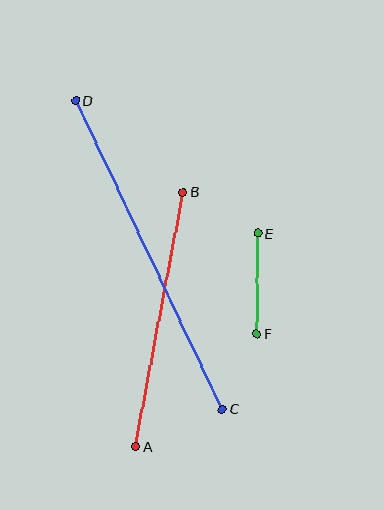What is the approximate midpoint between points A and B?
The midpoint is at approximately (159, 319) pixels.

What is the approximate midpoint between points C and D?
The midpoint is at approximately (149, 255) pixels.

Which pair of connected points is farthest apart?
Points C and D are farthest apart.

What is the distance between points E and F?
The distance is approximately 100 pixels.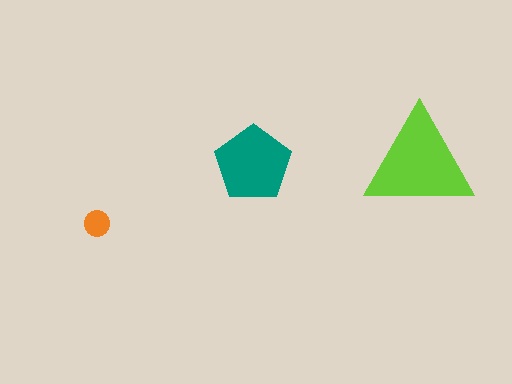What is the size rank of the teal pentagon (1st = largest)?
2nd.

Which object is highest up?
The lime triangle is topmost.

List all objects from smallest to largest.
The orange circle, the teal pentagon, the lime triangle.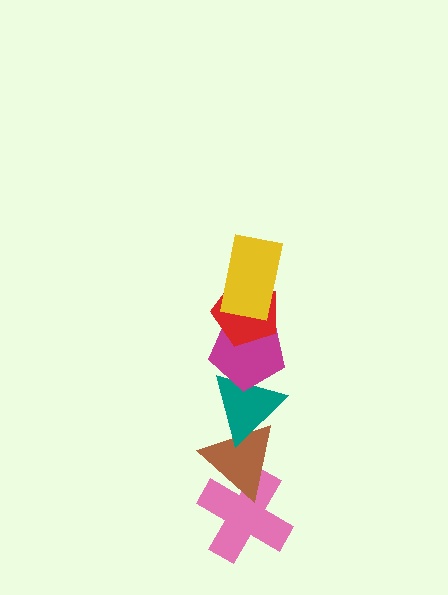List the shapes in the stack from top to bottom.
From top to bottom: the yellow rectangle, the red pentagon, the magenta pentagon, the teal triangle, the brown triangle, the pink cross.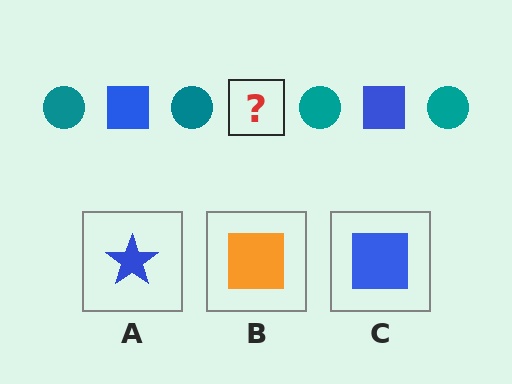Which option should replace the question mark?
Option C.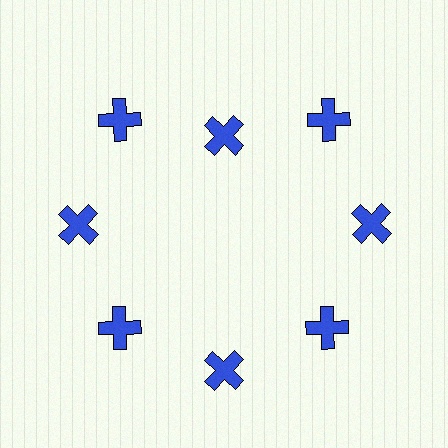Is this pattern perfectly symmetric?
No. The 8 blue crosses are arranged in a ring, but one element near the 12 o'clock position is pulled inward toward the center, breaking the 8-fold rotational symmetry.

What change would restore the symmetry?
The symmetry would be restored by moving it outward, back onto the ring so that all 8 crosses sit at equal angles and equal distance from the center.